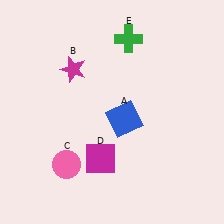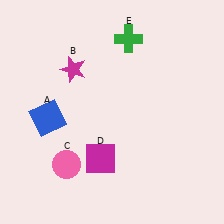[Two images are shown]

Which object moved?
The blue square (A) moved left.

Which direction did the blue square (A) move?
The blue square (A) moved left.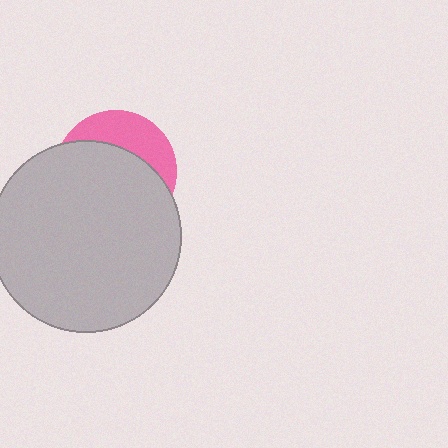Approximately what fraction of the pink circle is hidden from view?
Roughly 68% of the pink circle is hidden behind the light gray circle.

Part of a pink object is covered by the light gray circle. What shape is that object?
It is a circle.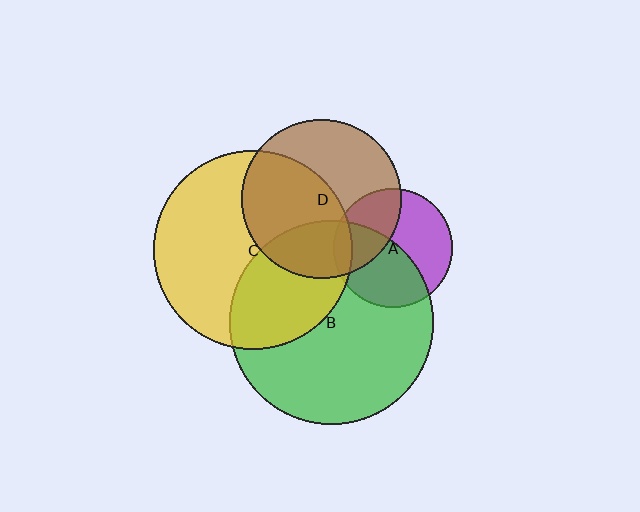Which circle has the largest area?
Circle B (green).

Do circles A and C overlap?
Yes.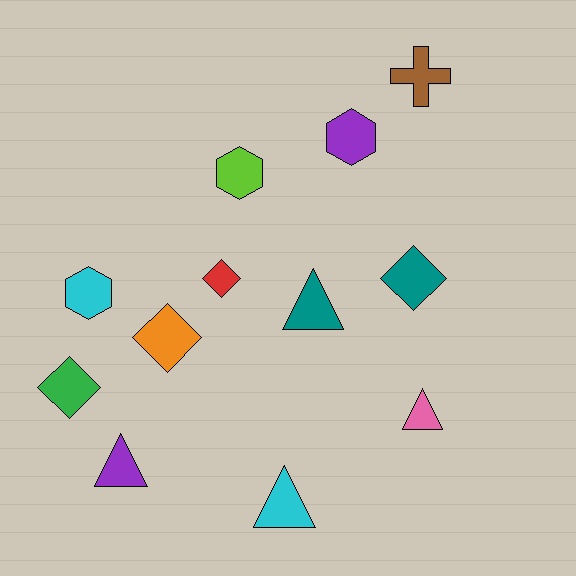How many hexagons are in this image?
There are 3 hexagons.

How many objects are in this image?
There are 12 objects.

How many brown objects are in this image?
There is 1 brown object.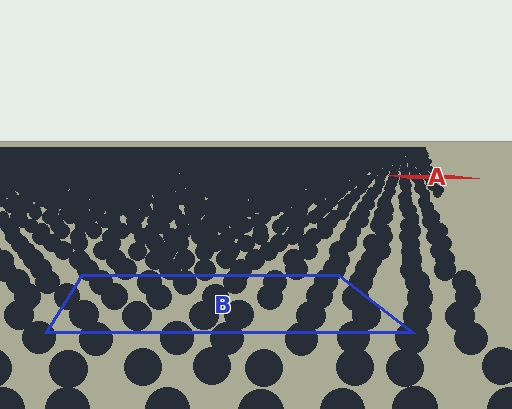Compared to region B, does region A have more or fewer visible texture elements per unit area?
Region A has more texture elements per unit area — they are packed more densely because it is farther away.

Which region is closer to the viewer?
Region B is closer. The texture elements there are larger and more spread out.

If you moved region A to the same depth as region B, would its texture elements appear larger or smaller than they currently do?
They would appear larger. At a closer depth, the same texture elements are projected at a bigger on-screen size.